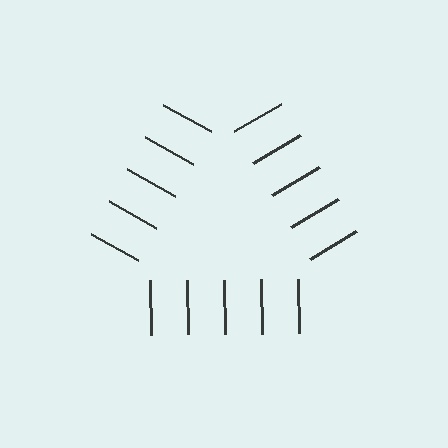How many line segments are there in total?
15 — 5 along each of the 3 edges.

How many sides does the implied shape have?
3 sides — the line-ends trace a triangle.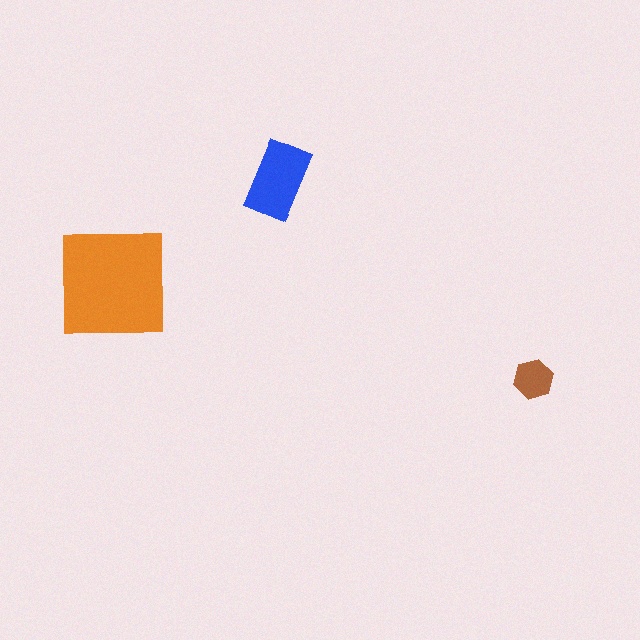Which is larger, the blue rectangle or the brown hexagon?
The blue rectangle.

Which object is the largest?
The orange square.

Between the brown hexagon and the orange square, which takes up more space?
The orange square.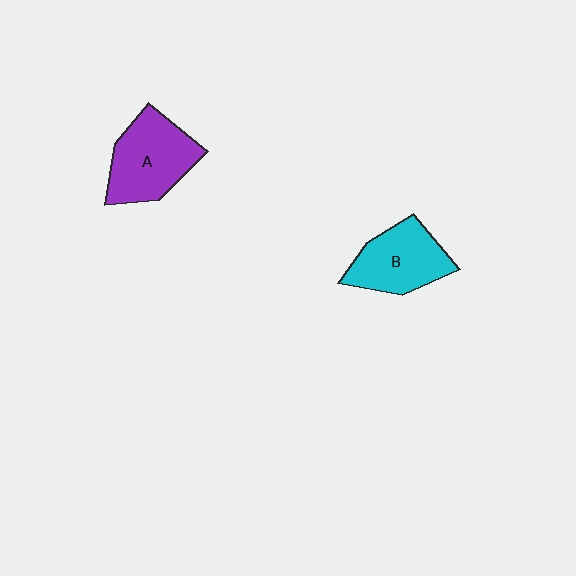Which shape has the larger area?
Shape A (purple).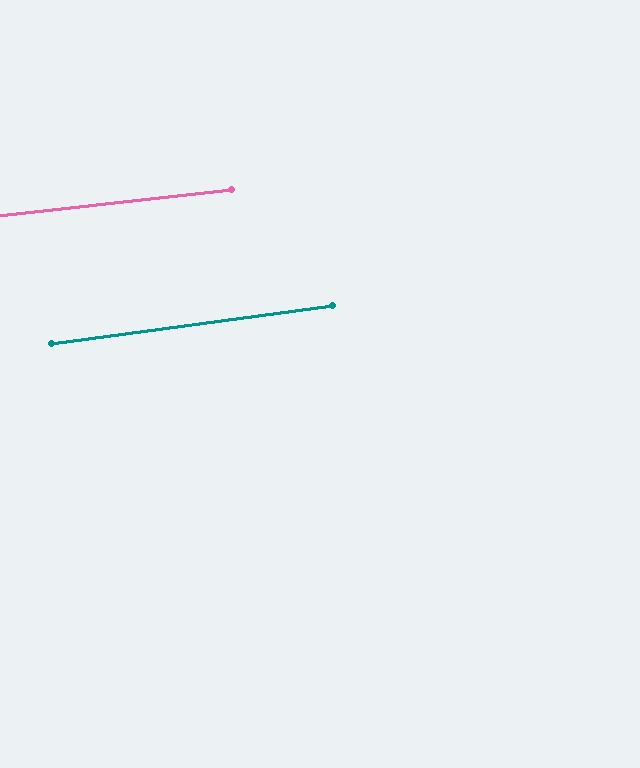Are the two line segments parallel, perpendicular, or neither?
Parallel — their directions differ by only 1.5°.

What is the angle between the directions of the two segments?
Approximately 1 degree.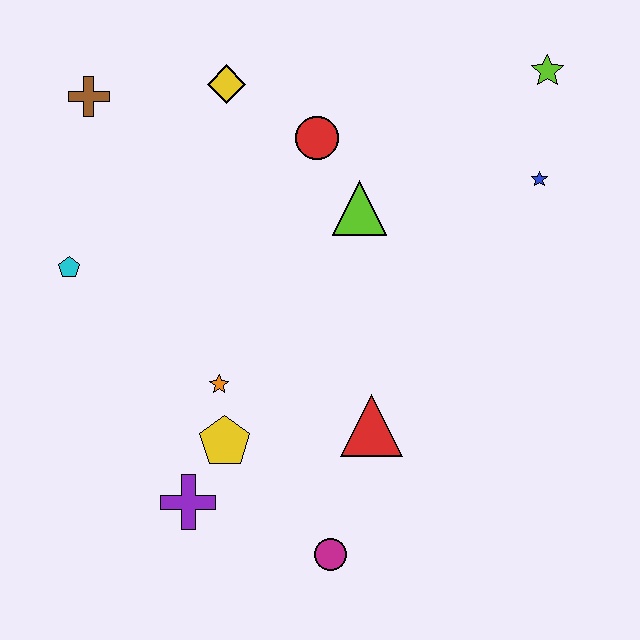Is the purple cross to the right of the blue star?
No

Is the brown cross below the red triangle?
No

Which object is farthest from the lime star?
The purple cross is farthest from the lime star.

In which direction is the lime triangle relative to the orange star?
The lime triangle is above the orange star.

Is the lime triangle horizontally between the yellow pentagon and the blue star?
Yes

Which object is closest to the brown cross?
The yellow diamond is closest to the brown cross.